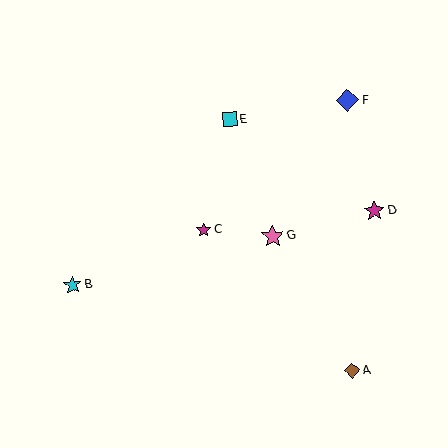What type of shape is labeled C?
Shape C is a magenta star.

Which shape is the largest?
The pink star (labeled G) is the largest.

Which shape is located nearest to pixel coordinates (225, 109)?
The cyan square (labeled E) at (230, 119) is nearest to that location.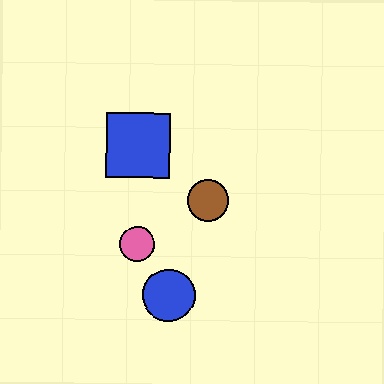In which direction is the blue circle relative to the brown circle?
The blue circle is below the brown circle.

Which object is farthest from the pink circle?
The blue square is farthest from the pink circle.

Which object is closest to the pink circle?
The blue circle is closest to the pink circle.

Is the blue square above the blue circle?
Yes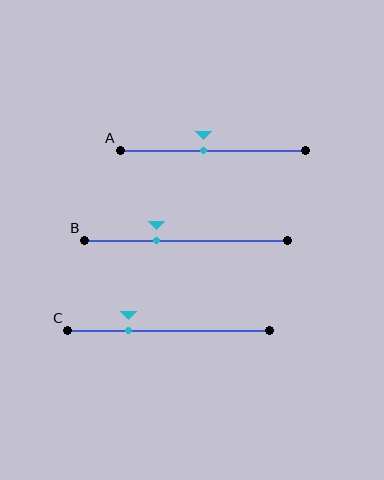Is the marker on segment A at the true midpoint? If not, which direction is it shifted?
No, the marker on segment A is shifted to the left by about 5% of the segment length.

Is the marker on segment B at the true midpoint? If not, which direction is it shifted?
No, the marker on segment B is shifted to the left by about 15% of the segment length.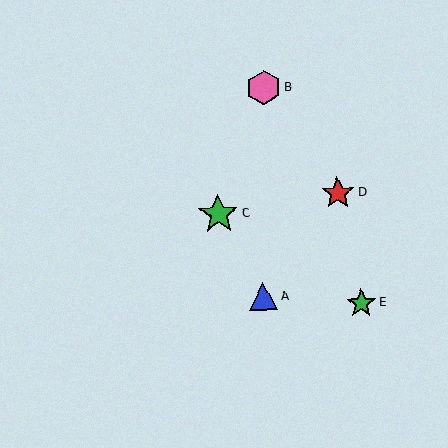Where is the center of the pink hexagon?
The center of the pink hexagon is at (264, 88).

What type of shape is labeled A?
Shape A is a blue triangle.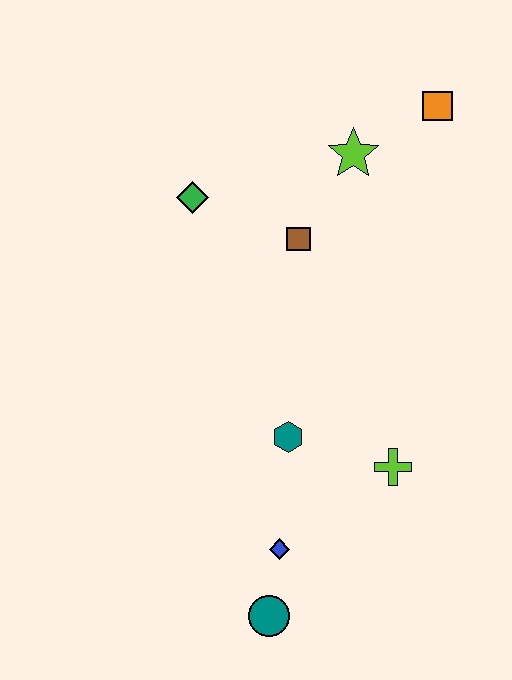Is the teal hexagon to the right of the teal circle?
Yes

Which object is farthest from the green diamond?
The teal circle is farthest from the green diamond.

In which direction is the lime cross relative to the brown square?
The lime cross is below the brown square.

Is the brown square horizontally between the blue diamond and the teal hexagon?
No